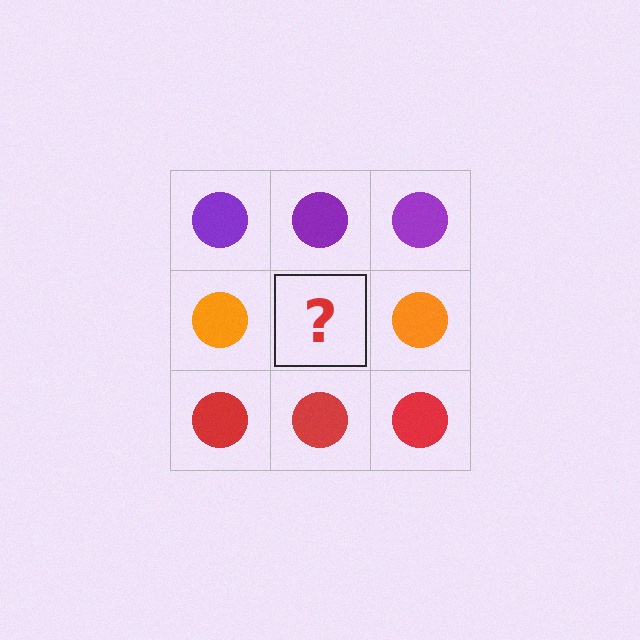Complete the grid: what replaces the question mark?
The question mark should be replaced with an orange circle.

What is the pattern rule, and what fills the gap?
The rule is that each row has a consistent color. The gap should be filled with an orange circle.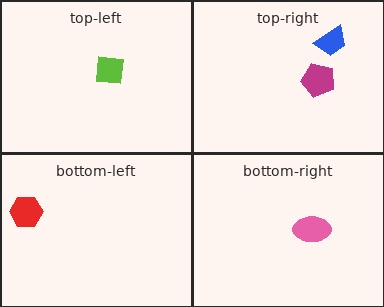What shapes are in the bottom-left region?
The red hexagon.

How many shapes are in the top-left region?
1.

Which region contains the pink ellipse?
The bottom-right region.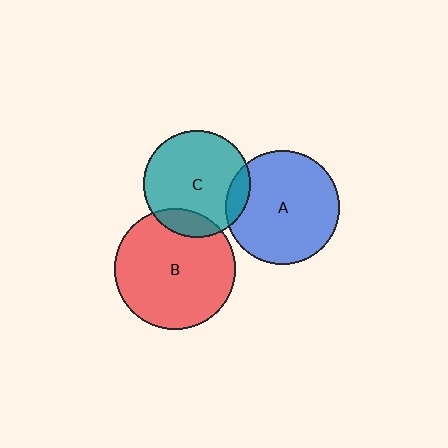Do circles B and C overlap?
Yes.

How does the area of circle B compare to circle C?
Approximately 1.3 times.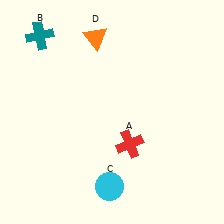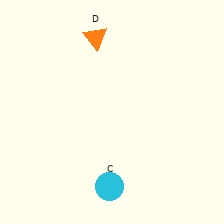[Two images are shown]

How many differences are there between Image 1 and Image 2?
There are 2 differences between the two images.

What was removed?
The red cross (A), the teal cross (B) were removed in Image 2.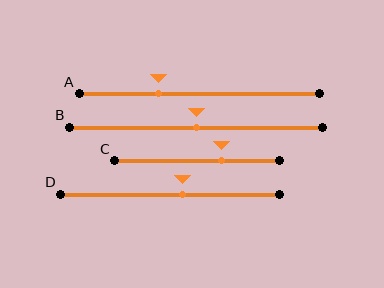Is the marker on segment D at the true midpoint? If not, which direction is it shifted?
No, the marker on segment D is shifted to the right by about 6% of the segment length.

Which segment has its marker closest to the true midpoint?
Segment B has its marker closest to the true midpoint.